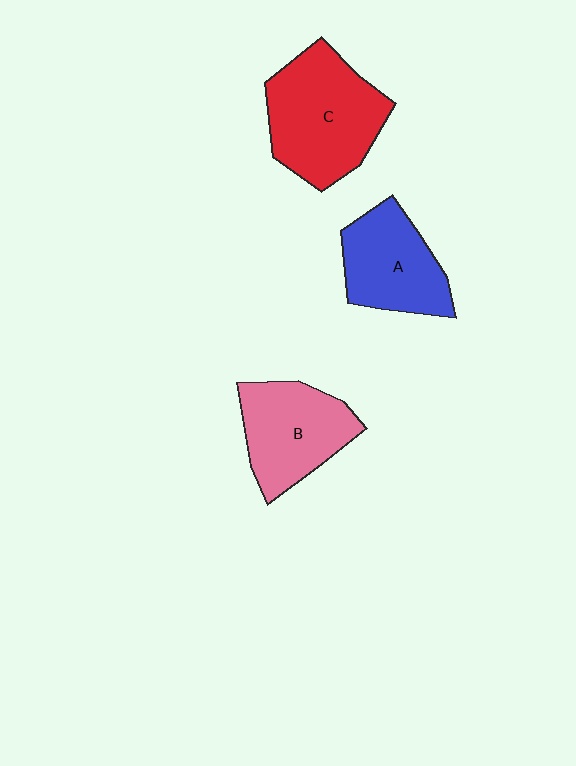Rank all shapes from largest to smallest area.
From largest to smallest: C (red), B (pink), A (blue).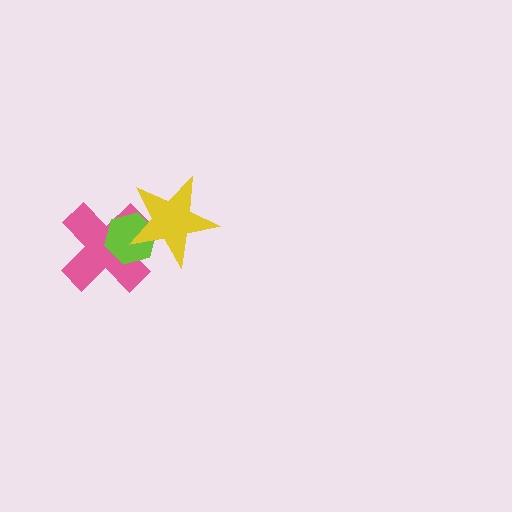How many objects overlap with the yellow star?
2 objects overlap with the yellow star.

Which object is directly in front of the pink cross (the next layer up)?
The lime hexagon is directly in front of the pink cross.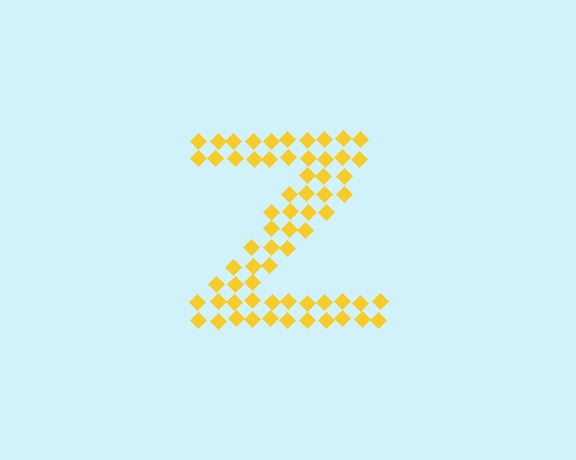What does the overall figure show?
The overall figure shows the letter Z.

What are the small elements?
The small elements are diamonds.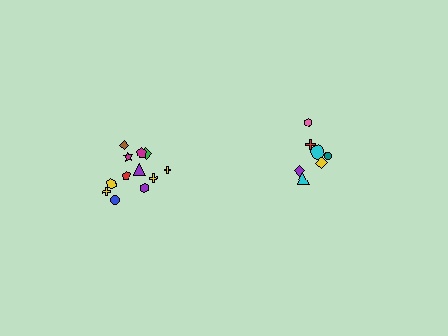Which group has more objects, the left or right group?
The left group.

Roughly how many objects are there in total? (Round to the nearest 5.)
Roughly 20 objects in total.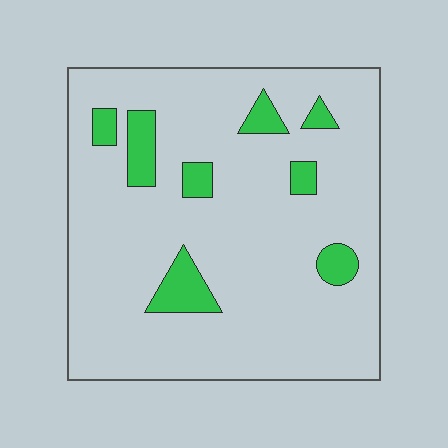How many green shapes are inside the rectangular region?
8.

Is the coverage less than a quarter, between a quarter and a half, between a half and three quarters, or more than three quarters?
Less than a quarter.